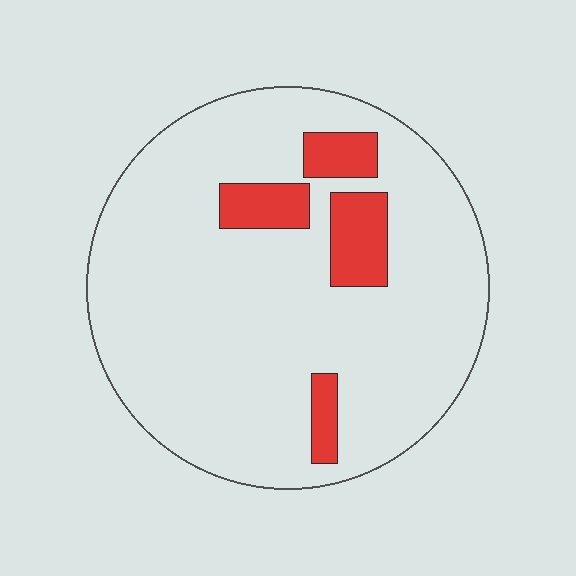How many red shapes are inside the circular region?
4.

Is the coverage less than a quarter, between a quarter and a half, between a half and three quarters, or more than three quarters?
Less than a quarter.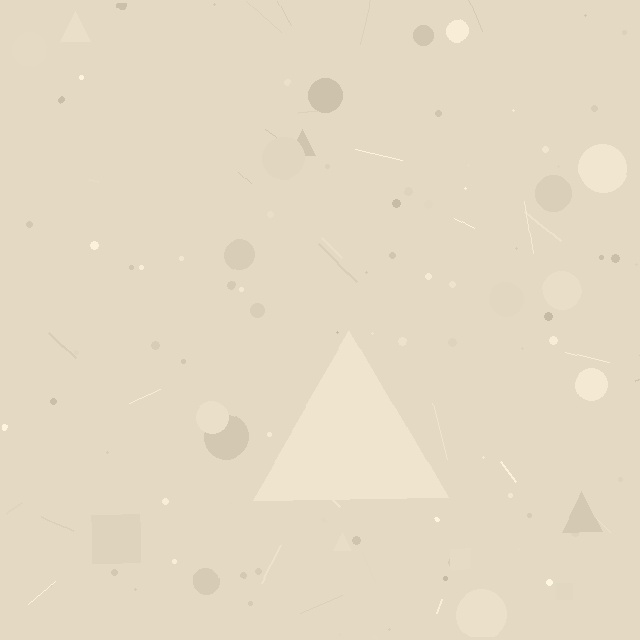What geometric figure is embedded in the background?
A triangle is embedded in the background.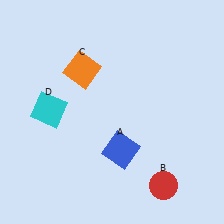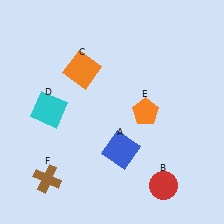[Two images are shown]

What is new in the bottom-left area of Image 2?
A brown cross (F) was added in the bottom-left area of Image 2.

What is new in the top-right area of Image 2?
An orange pentagon (E) was added in the top-right area of Image 2.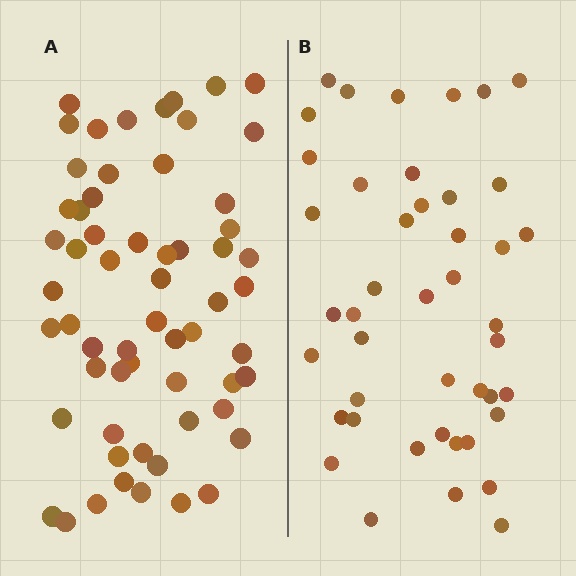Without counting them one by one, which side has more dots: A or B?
Region A (the left region) has more dots.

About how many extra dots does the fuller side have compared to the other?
Region A has approximately 15 more dots than region B.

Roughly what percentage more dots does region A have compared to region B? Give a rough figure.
About 35% more.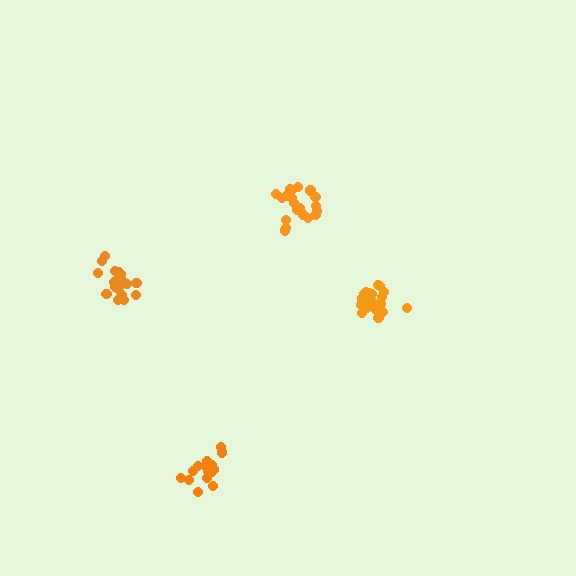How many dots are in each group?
Group 1: 17 dots, Group 2: 19 dots, Group 3: 20 dots, Group 4: 20 dots (76 total).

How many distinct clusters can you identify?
There are 4 distinct clusters.